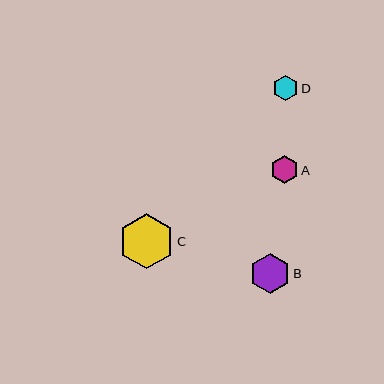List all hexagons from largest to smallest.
From largest to smallest: C, B, A, D.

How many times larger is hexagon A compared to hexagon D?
Hexagon A is approximately 1.1 times the size of hexagon D.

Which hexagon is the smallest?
Hexagon D is the smallest with a size of approximately 25 pixels.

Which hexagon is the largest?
Hexagon C is the largest with a size of approximately 55 pixels.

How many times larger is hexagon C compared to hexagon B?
Hexagon C is approximately 1.4 times the size of hexagon B.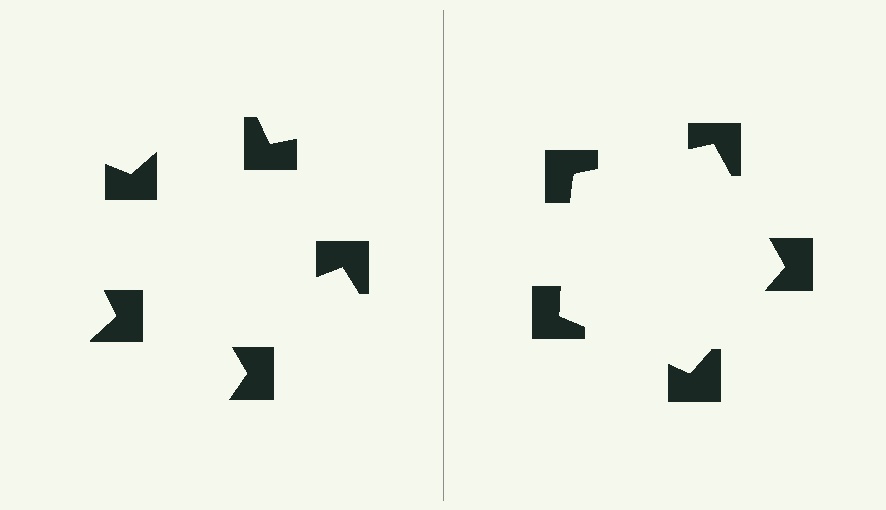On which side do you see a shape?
An illusory pentagon appears on the right side. On the left side the wedge cuts are rotated, so no coherent shape forms.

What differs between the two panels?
The notched squares are positioned identically on both sides; only the wedge orientations differ. On the right they align to a pentagon; on the left they are misaligned.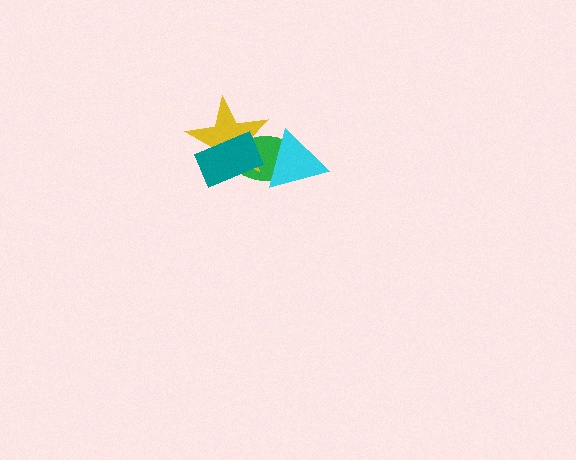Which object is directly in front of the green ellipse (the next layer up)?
The yellow star is directly in front of the green ellipse.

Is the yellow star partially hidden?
Yes, it is partially covered by another shape.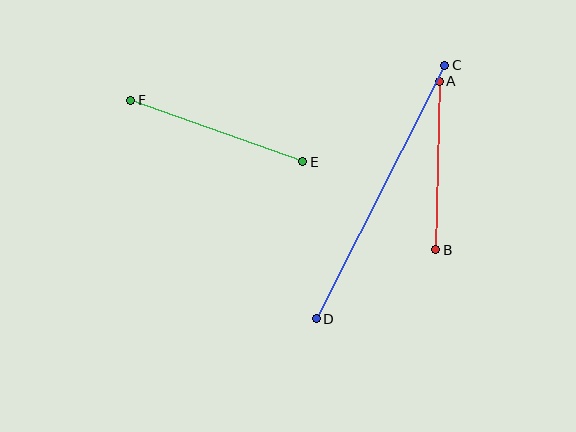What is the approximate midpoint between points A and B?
The midpoint is at approximately (438, 166) pixels.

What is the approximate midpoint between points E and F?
The midpoint is at approximately (217, 131) pixels.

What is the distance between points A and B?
The distance is approximately 168 pixels.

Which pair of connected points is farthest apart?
Points C and D are farthest apart.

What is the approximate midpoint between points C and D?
The midpoint is at approximately (380, 192) pixels.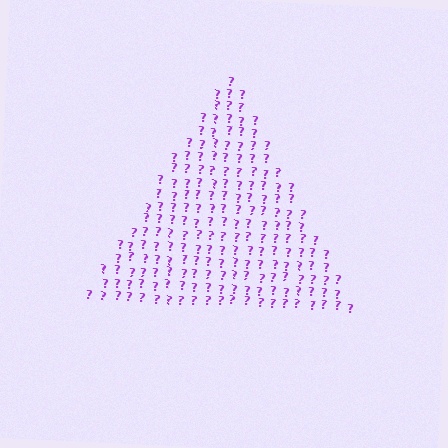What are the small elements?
The small elements are question marks.